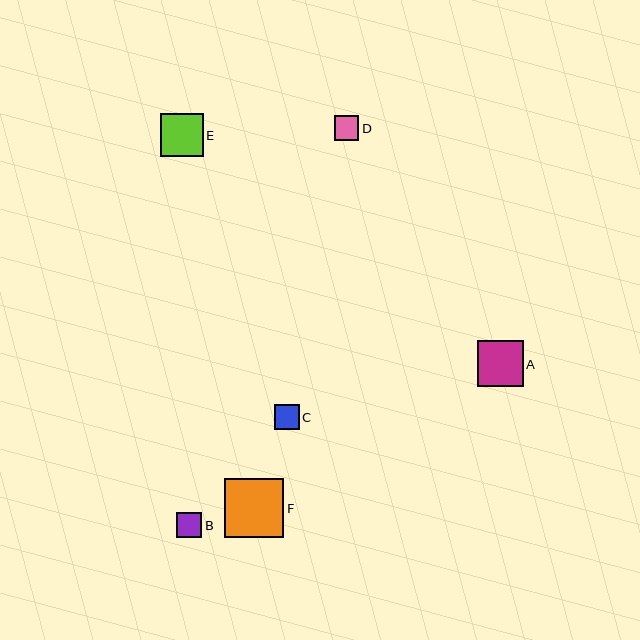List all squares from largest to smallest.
From largest to smallest: F, A, E, B, C, D.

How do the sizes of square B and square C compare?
Square B and square C are approximately the same size.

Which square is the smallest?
Square D is the smallest with a size of approximately 24 pixels.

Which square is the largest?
Square F is the largest with a size of approximately 59 pixels.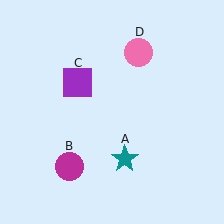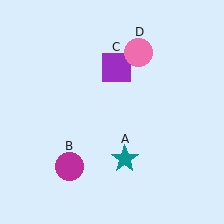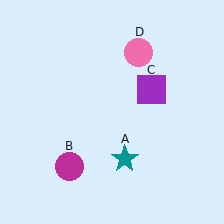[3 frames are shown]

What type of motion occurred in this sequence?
The purple square (object C) rotated clockwise around the center of the scene.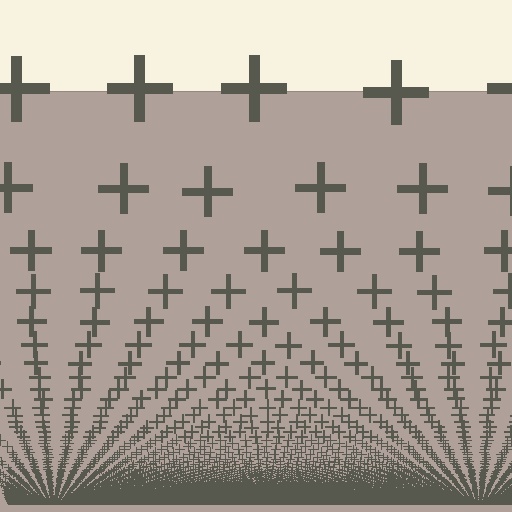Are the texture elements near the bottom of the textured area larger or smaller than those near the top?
Smaller. The gradient is inverted — elements near the bottom are smaller and denser.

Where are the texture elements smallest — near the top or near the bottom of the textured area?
Near the bottom.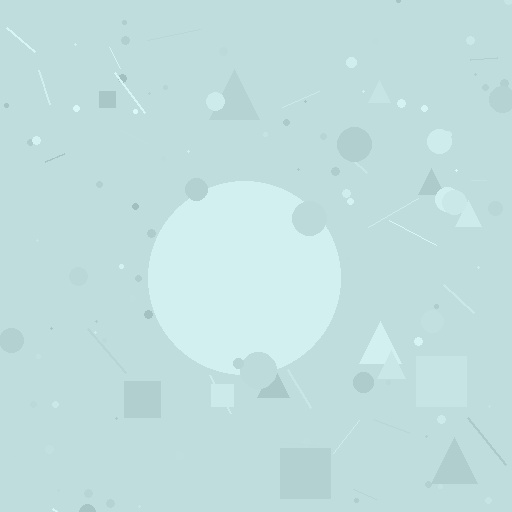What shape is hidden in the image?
A circle is hidden in the image.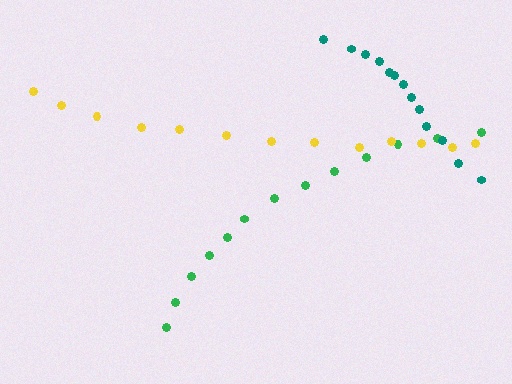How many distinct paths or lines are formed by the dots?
There are 3 distinct paths.